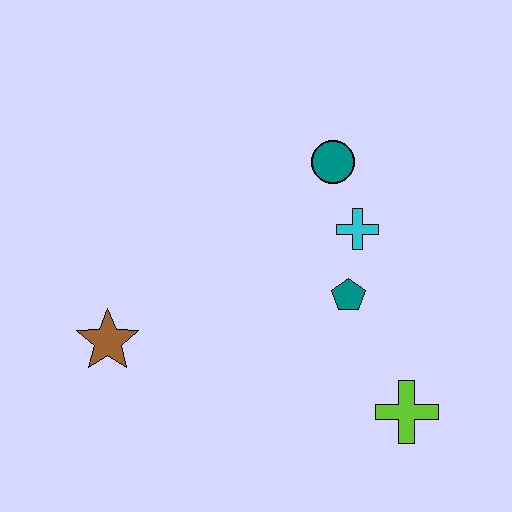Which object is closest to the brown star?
The teal pentagon is closest to the brown star.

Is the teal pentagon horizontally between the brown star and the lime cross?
Yes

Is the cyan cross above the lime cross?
Yes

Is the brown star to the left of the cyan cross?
Yes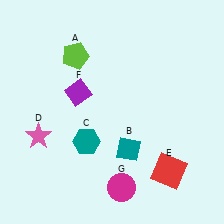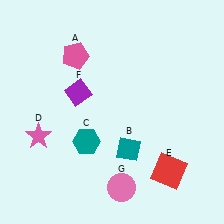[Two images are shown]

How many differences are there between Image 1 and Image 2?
There are 2 differences between the two images.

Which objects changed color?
A changed from lime to pink. G changed from magenta to pink.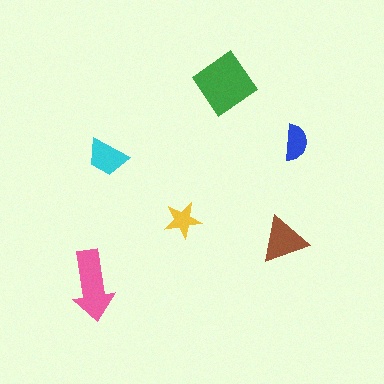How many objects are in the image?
There are 6 objects in the image.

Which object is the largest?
The green diamond.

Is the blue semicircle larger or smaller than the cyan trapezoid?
Smaller.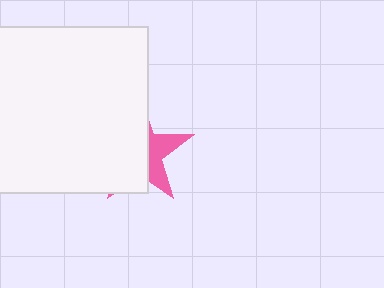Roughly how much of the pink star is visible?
A small part of it is visible (roughly 34%).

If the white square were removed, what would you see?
You would see the complete pink star.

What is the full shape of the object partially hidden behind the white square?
The partially hidden object is a pink star.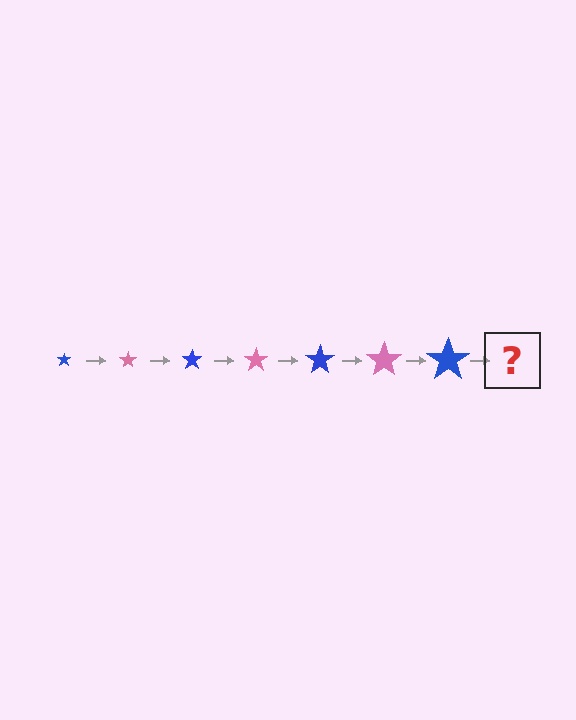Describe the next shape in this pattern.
It should be a pink star, larger than the previous one.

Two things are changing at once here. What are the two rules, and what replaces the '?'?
The two rules are that the star grows larger each step and the color cycles through blue and pink. The '?' should be a pink star, larger than the previous one.